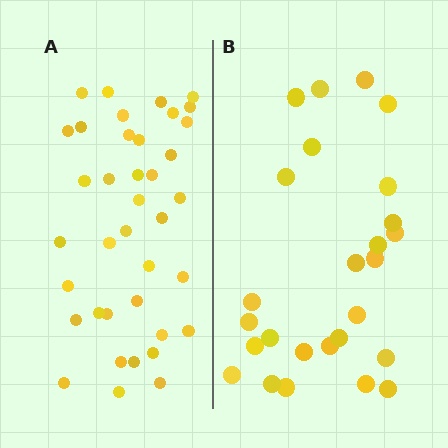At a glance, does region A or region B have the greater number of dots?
Region A (the left region) has more dots.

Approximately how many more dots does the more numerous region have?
Region A has roughly 12 or so more dots than region B.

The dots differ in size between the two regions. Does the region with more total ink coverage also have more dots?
No. Region B has more total ink coverage because its dots are larger, but region A actually contains more individual dots. Total area can be misleading — the number of items is what matters here.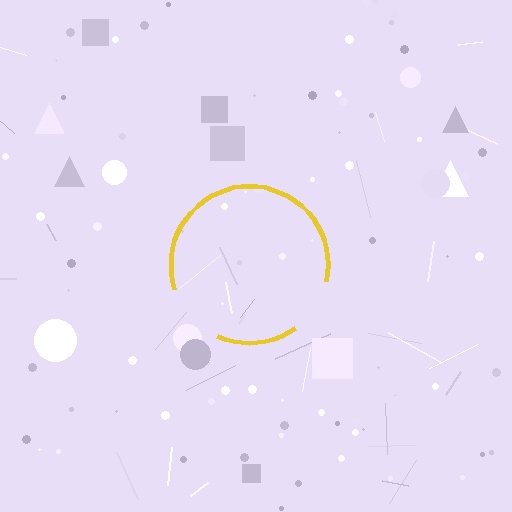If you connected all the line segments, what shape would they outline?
They would outline a circle.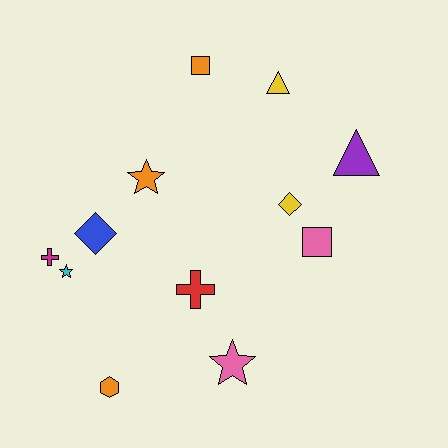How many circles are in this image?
There are no circles.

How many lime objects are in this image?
There are no lime objects.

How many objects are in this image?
There are 12 objects.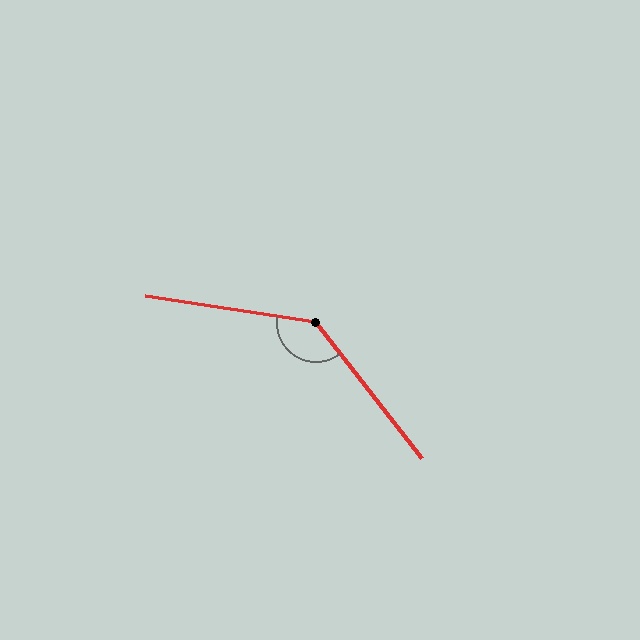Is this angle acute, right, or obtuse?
It is obtuse.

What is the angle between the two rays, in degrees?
Approximately 137 degrees.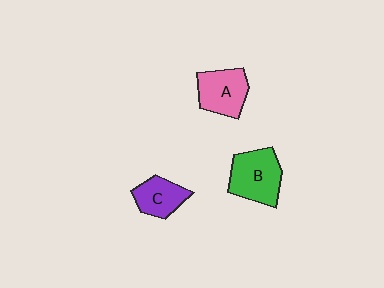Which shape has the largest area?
Shape B (green).